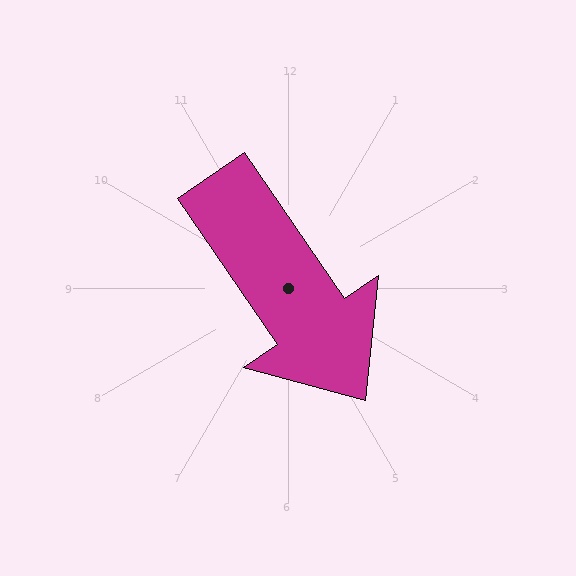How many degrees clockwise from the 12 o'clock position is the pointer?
Approximately 146 degrees.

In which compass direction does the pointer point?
Southeast.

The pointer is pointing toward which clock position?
Roughly 5 o'clock.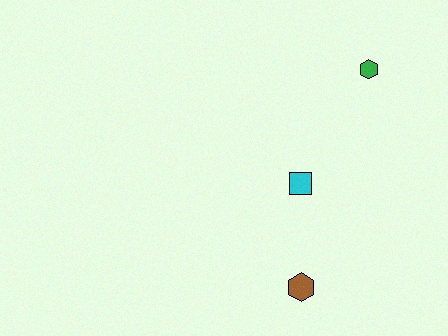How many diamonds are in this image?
There are no diamonds.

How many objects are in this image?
There are 3 objects.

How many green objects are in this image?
There is 1 green object.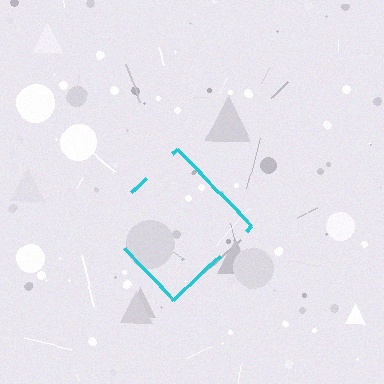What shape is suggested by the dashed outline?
The dashed outline suggests a diamond.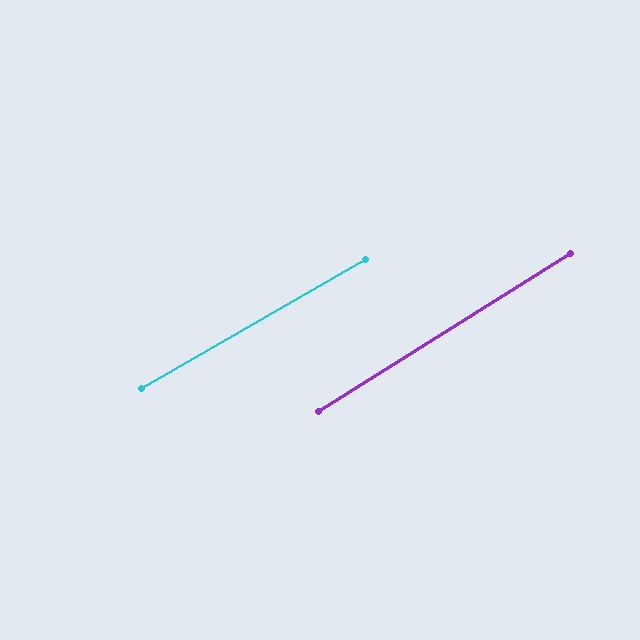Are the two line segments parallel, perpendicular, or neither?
Parallel — their directions differ by only 1.8°.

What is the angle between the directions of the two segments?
Approximately 2 degrees.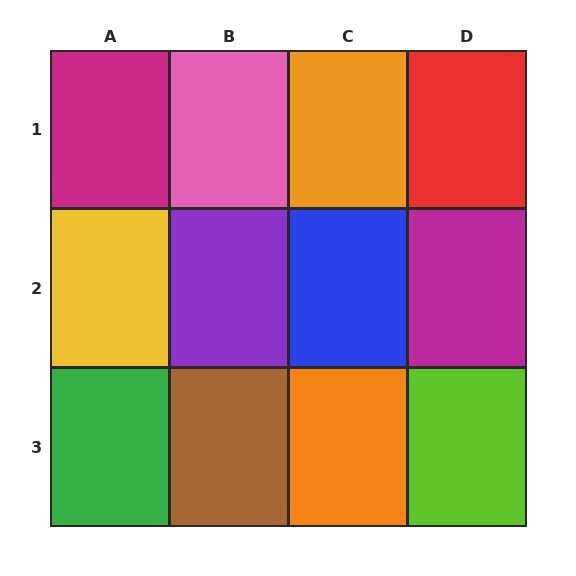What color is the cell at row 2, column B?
Purple.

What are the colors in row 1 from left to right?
Magenta, pink, orange, red.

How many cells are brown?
1 cell is brown.